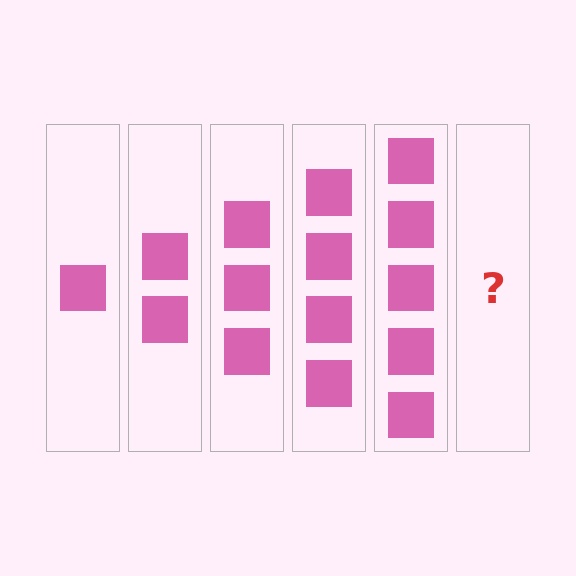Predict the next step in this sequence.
The next step is 6 squares.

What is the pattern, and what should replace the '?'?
The pattern is that each step adds one more square. The '?' should be 6 squares.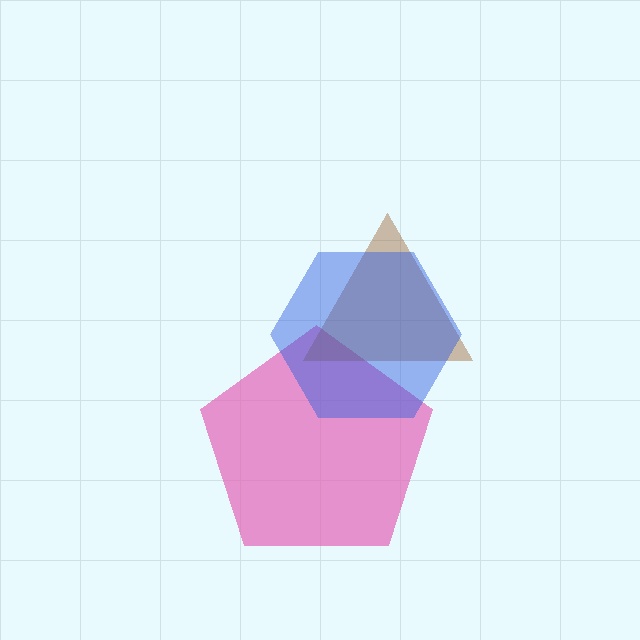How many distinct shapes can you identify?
There are 3 distinct shapes: a pink pentagon, a brown triangle, a blue hexagon.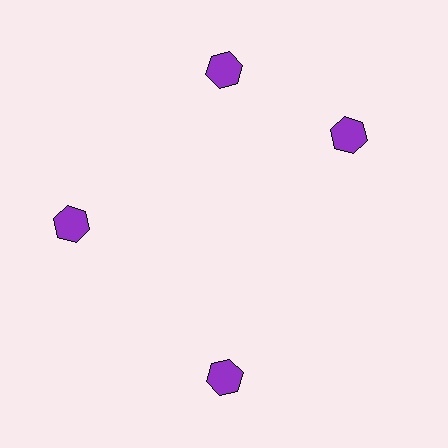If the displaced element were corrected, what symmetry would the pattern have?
It would have 4-fold rotational symmetry — the pattern would map onto itself every 90 degrees.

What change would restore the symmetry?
The symmetry would be restored by rotating it back into even spacing with its neighbors so that all 4 hexagons sit at equal angles and equal distance from the center.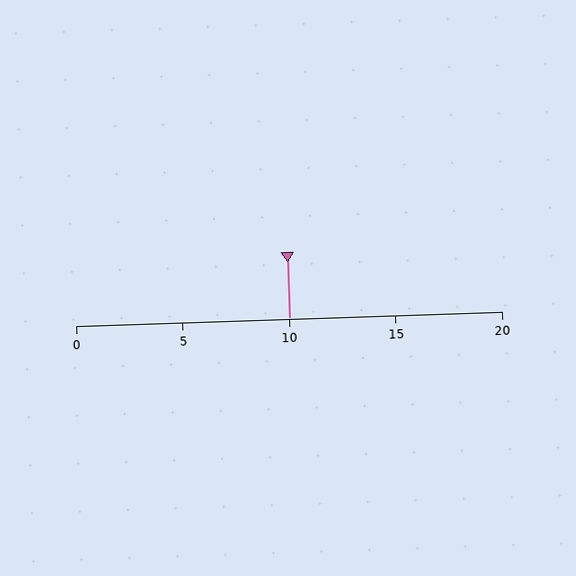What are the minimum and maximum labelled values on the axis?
The axis runs from 0 to 20.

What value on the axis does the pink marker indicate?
The marker indicates approximately 10.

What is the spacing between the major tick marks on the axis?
The major ticks are spaced 5 apart.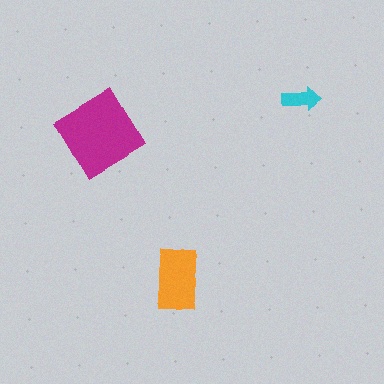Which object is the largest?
The magenta diamond.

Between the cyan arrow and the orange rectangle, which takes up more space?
The orange rectangle.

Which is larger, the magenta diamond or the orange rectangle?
The magenta diamond.